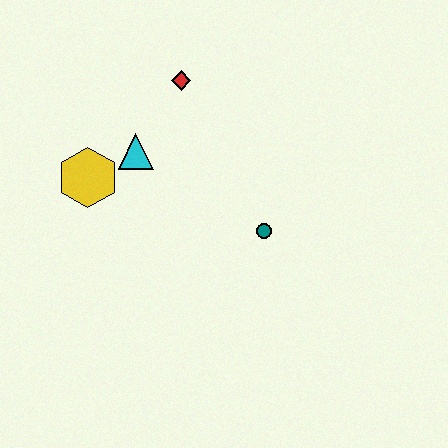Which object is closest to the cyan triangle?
The yellow hexagon is closest to the cyan triangle.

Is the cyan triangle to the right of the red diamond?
No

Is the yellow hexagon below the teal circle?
No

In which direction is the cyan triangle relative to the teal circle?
The cyan triangle is to the left of the teal circle.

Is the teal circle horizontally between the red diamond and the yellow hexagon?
No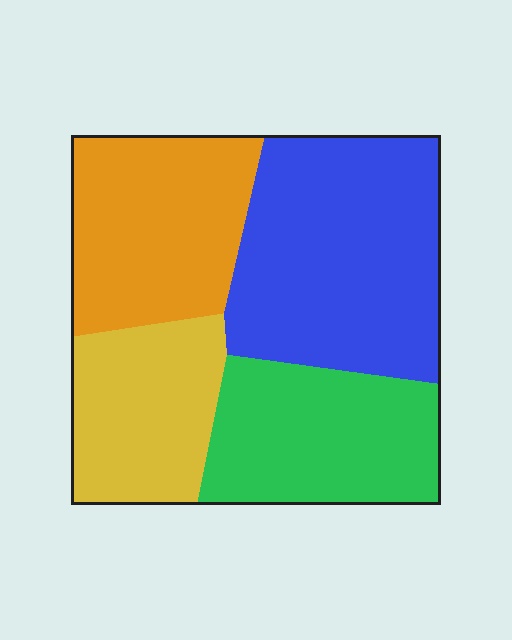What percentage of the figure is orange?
Orange covers roughly 25% of the figure.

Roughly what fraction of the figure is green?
Green takes up about one quarter (1/4) of the figure.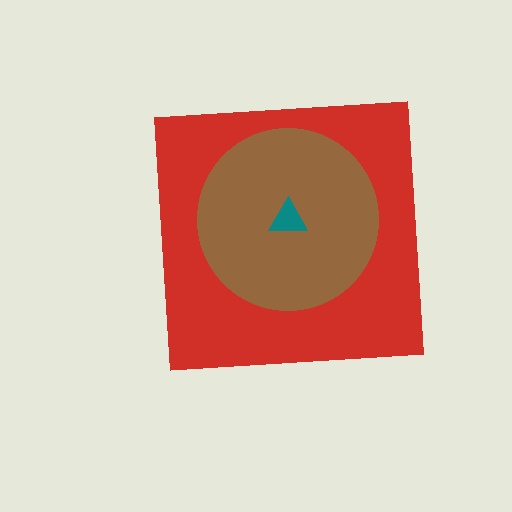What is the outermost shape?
The red square.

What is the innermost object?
The teal triangle.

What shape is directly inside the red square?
The brown circle.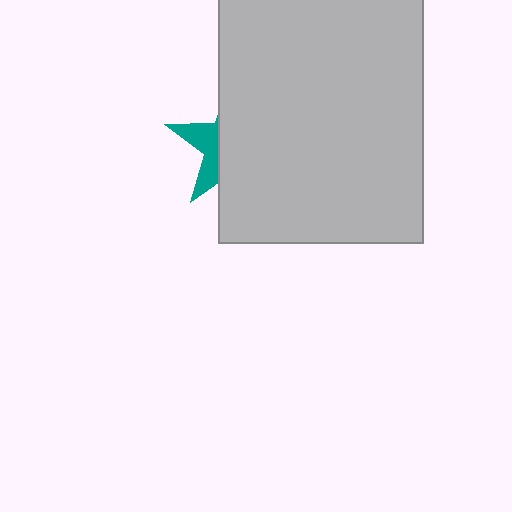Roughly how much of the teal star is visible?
A small part of it is visible (roughly 30%).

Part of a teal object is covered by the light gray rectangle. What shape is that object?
It is a star.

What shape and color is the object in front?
The object in front is a light gray rectangle.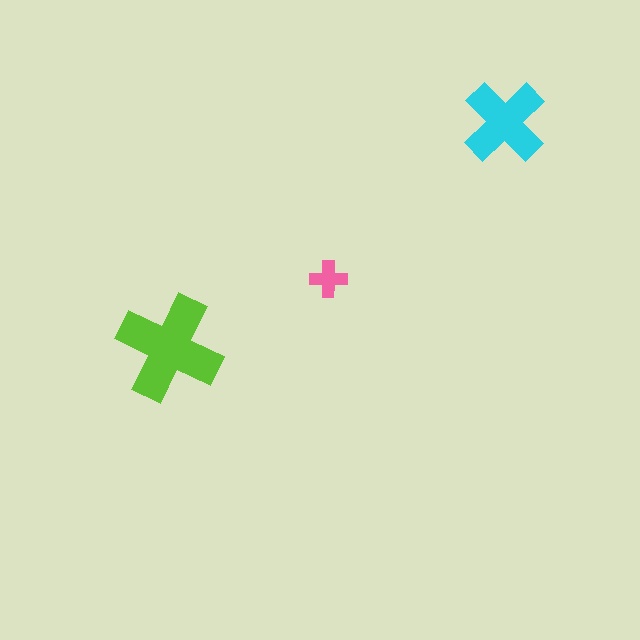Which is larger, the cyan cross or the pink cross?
The cyan one.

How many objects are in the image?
There are 3 objects in the image.